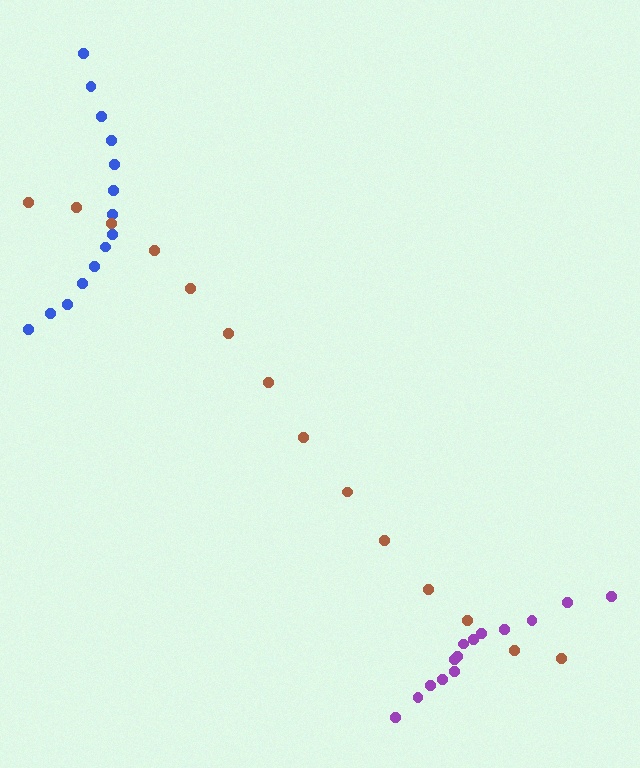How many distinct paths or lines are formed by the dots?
There are 3 distinct paths.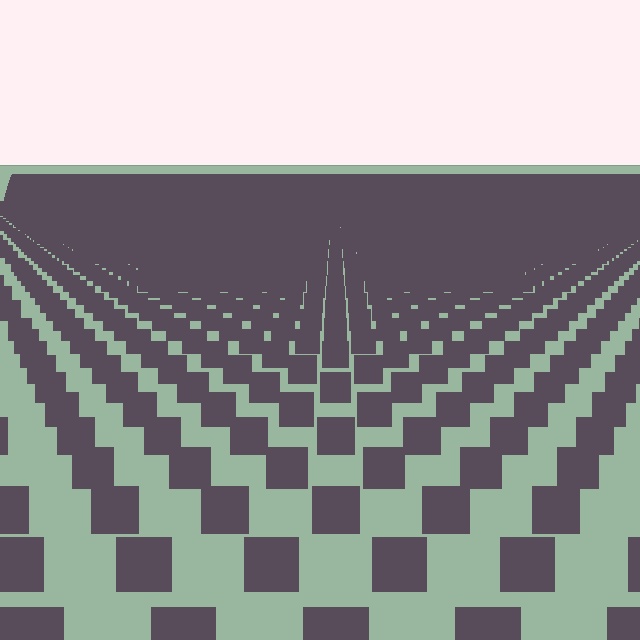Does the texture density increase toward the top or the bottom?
Density increases toward the top.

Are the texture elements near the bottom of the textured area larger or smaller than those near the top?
Larger. Near the bottom, elements are closer to the viewer and appear at a bigger on-screen size.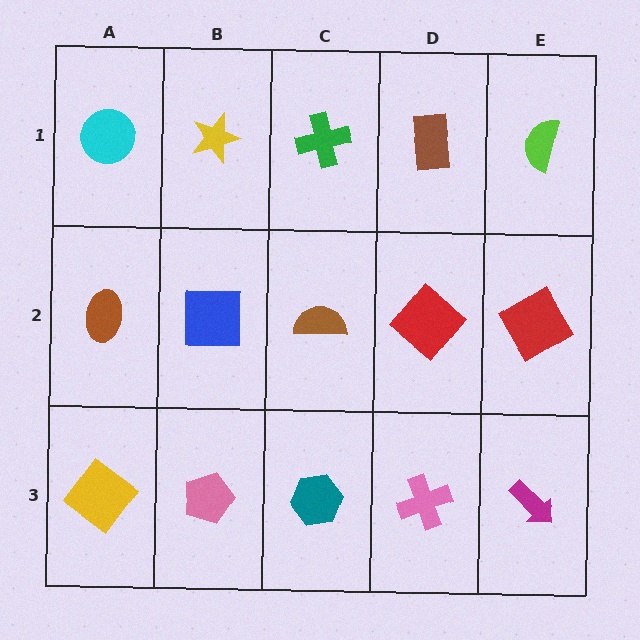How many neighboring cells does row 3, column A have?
2.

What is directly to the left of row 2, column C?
A blue square.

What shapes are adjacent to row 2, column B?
A yellow star (row 1, column B), a pink pentagon (row 3, column B), a brown ellipse (row 2, column A), a brown semicircle (row 2, column C).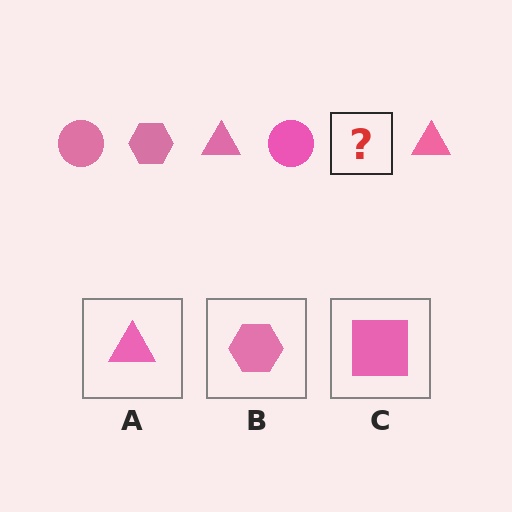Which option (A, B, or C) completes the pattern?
B.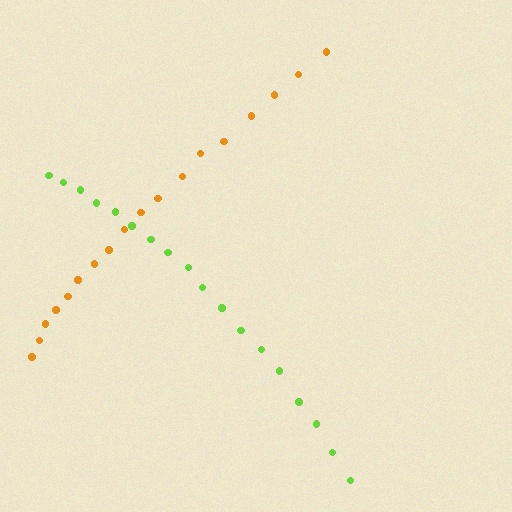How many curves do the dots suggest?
There are 2 distinct paths.